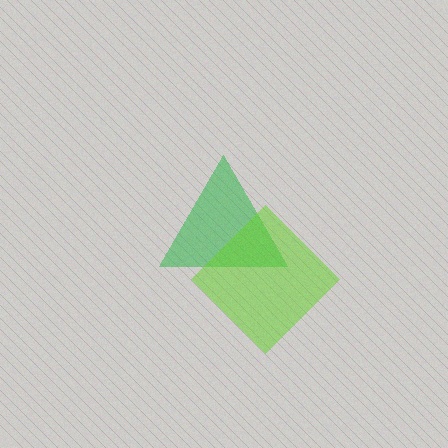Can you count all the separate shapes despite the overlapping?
Yes, there are 2 separate shapes.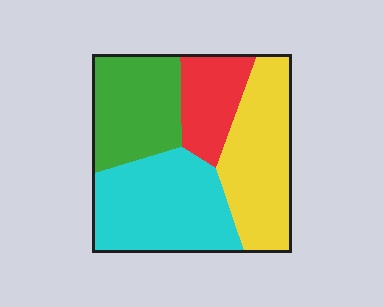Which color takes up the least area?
Red, at roughly 15%.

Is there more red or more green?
Green.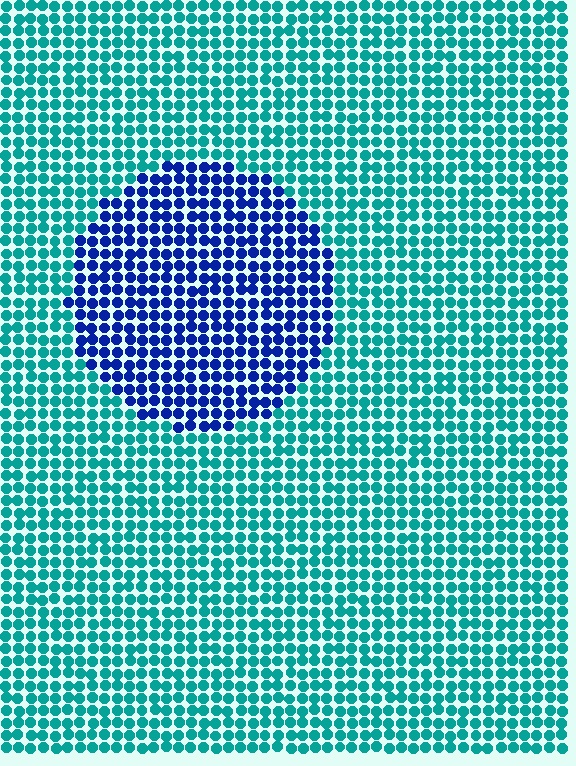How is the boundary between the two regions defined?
The boundary is defined purely by a slight shift in hue (about 54 degrees). Spacing, size, and orientation are identical on both sides.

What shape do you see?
I see a circle.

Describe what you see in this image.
The image is filled with small teal elements in a uniform arrangement. A circle-shaped region is visible where the elements are tinted to a slightly different hue, forming a subtle color boundary.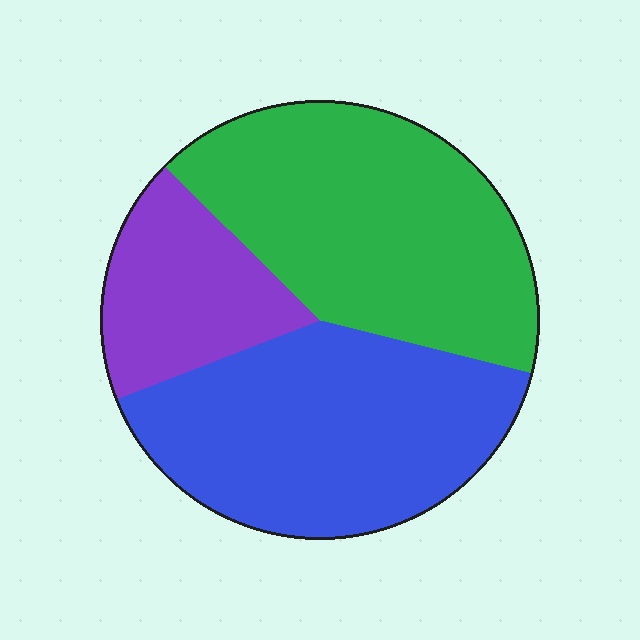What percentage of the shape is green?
Green takes up about two fifths (2/5) of the shape.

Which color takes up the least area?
Purple, at roughly 20%.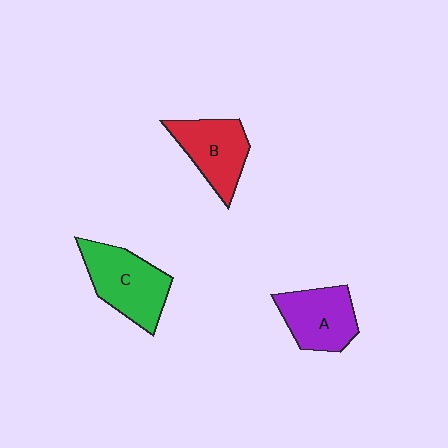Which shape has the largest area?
Shape C (green).